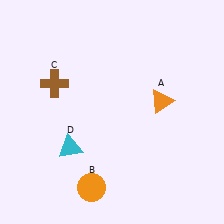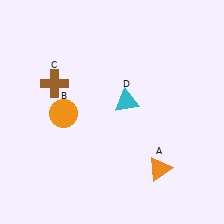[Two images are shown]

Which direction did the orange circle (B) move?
The orange circle (B) moved up.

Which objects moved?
The objects that moved are: the orange triangle (A), the orange circle (B), the cyan triangle (D).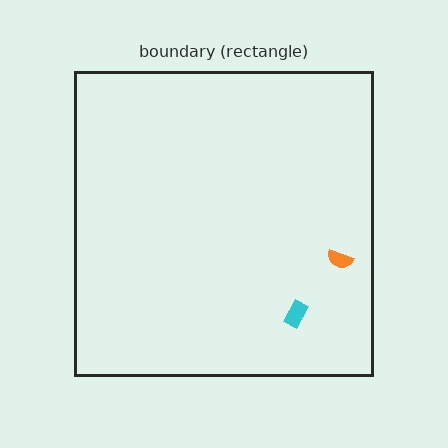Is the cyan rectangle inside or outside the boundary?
Inside.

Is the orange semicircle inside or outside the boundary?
Inside.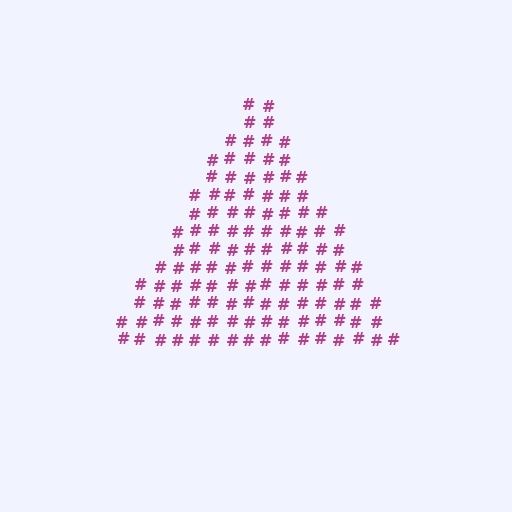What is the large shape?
The large shape is a triangle.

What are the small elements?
The small elements are hash symbols.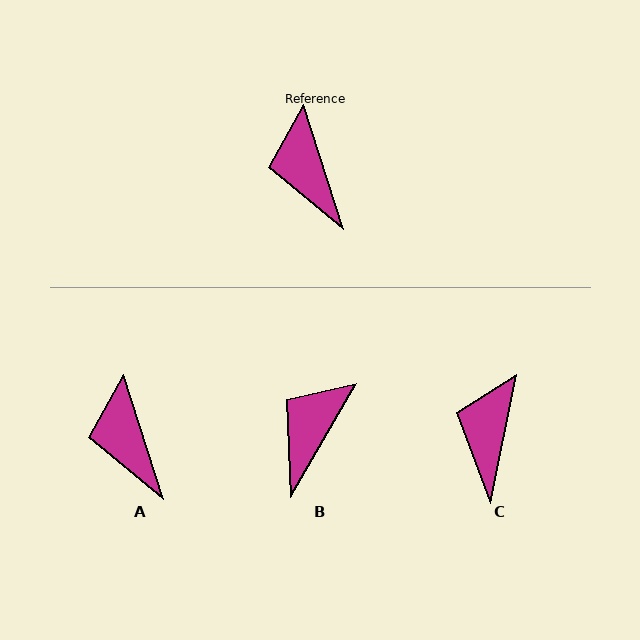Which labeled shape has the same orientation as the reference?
A.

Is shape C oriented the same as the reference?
No, it is off by about 29 degrees.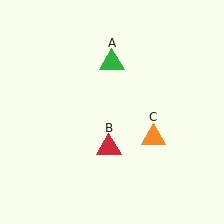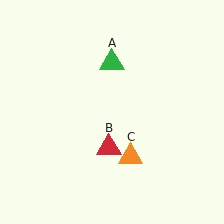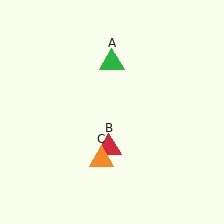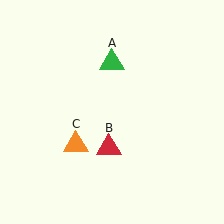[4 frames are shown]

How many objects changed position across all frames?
1 object changed position: orange triangle (object C).